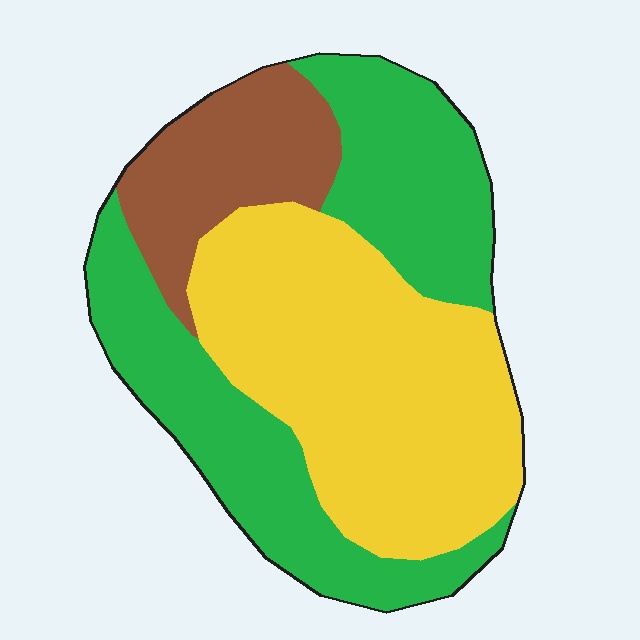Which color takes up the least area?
Brown, at roughly 15%.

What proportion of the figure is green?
Green covers 41% of the figure.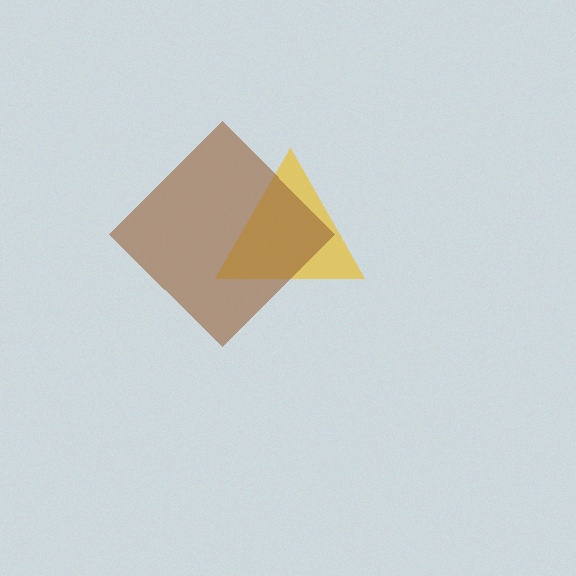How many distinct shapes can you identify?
There are 2 distinct shapes: a yellow triangle, a brown diamond.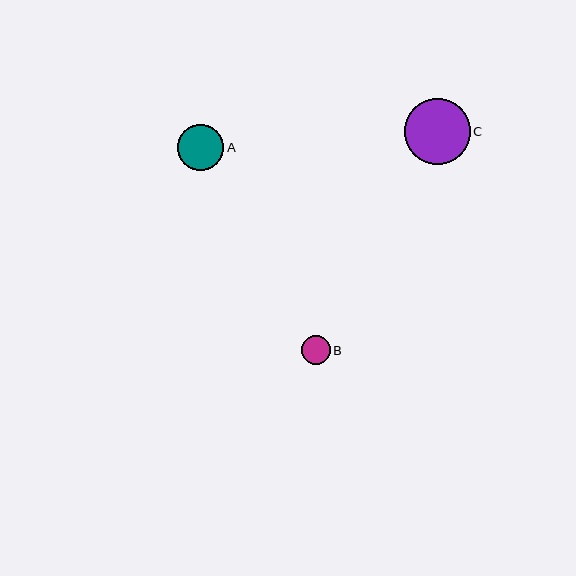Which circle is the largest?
Circle C is the largest with a size of approximately 65 pixels.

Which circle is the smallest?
Circle B is the smallest with a size of approximately 29 pixels.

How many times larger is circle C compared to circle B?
Circle C is approximately 2.3 times the size of circle B.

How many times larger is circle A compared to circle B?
Circle A is approximately 1.6 times the size of circle B.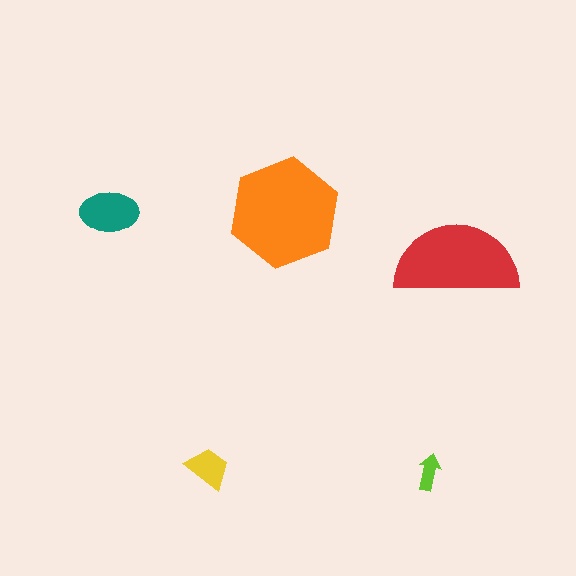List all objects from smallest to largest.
The lime arrow, the yellow trapezoid, the teal ellipse, the red semicircle, the orange hexagon.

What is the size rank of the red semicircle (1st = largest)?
2nd.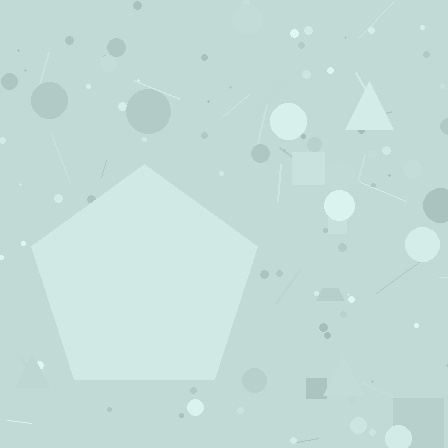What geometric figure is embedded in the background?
A pentagon is embedded in the background.